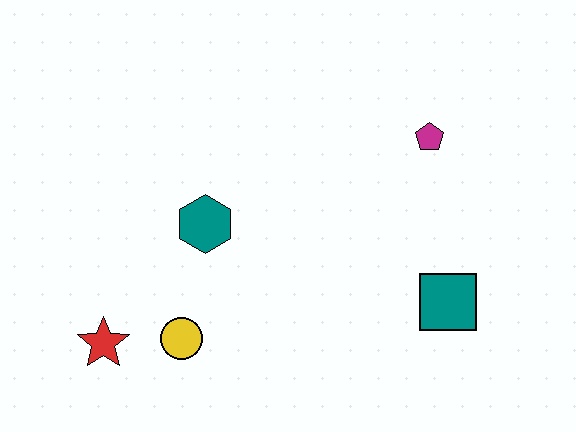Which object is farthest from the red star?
The magenta pentagon is farthest from the red star.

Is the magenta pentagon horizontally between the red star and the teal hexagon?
No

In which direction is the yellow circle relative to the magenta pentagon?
The yellow circle is to the left of the magenta pentagon.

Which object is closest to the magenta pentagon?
The teal square is closest to the magenta pentagon.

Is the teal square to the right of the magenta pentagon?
Yes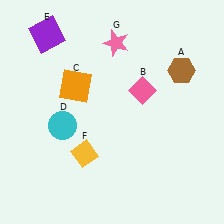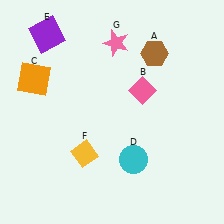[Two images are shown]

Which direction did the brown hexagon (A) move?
The brown hexagon (A) moved left.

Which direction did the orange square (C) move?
The orange square (C) moved left.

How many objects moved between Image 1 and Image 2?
3 objects moved between the two images.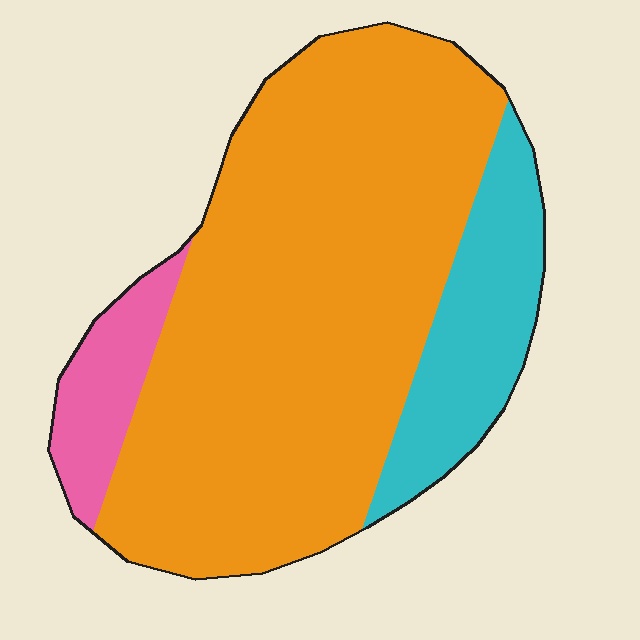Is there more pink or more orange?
Orange.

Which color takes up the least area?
Pink, at roughly 10%.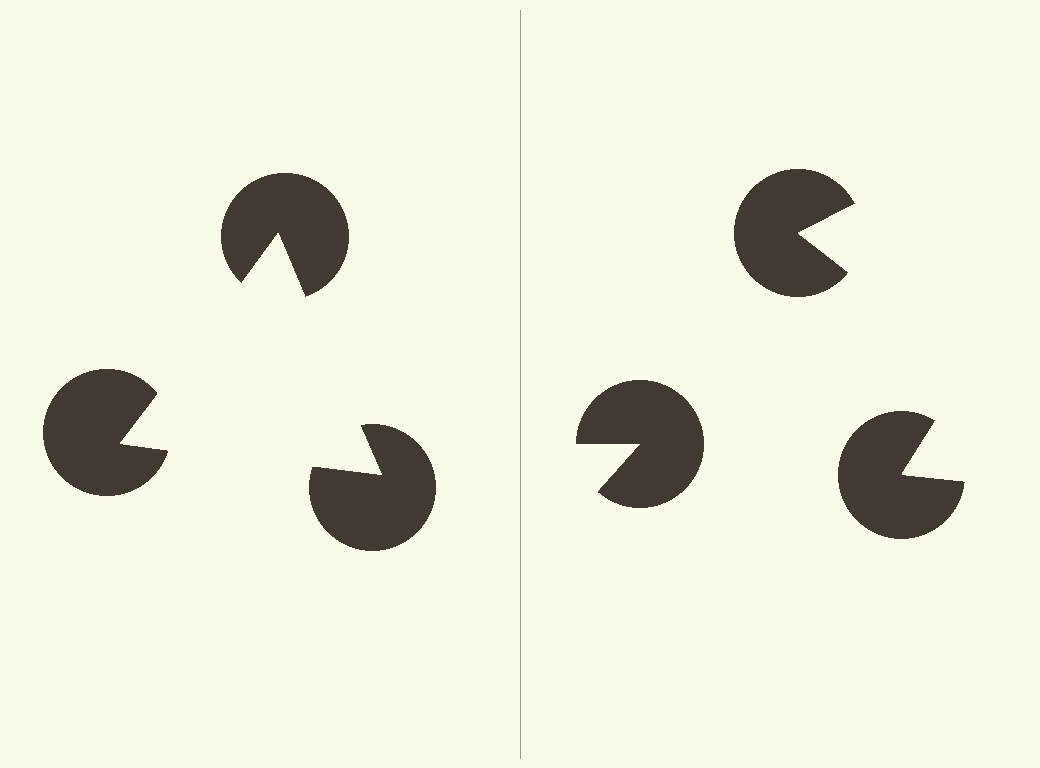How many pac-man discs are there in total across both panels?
6 — 3 on each side.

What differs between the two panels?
The pac-man discs are positioned identically on both sides; only the wedge orientations differ. On the left they align to a triangle; on the right they are misaligned.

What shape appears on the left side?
An illusory triangle.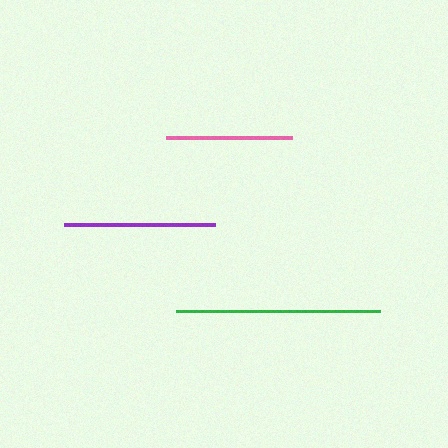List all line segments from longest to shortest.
From longest to shortest: green, purple, pink.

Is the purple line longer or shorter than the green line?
The green line is longer than the purple line.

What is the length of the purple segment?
The purple segment is approximately 151 pixels long.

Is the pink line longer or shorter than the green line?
The green line is longer than the pink line.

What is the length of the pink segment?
The pink segment is approximately 127 pixels long.